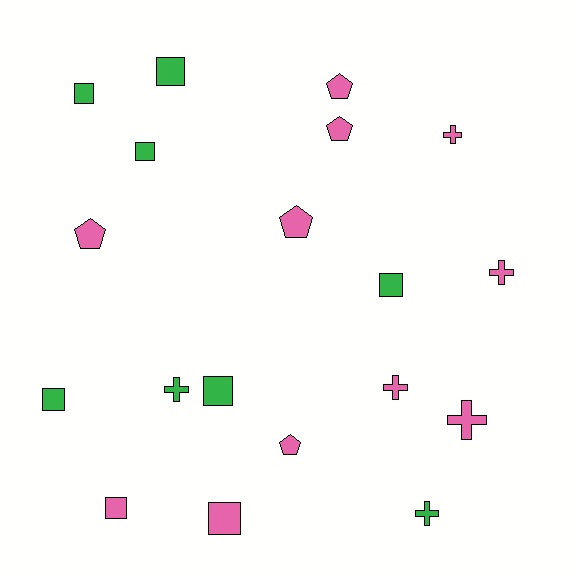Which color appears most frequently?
Pink, with 11 objects.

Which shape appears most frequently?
Square, with 8 objects.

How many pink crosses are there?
There are 4 pink crosses.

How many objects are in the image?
There are 19 objects.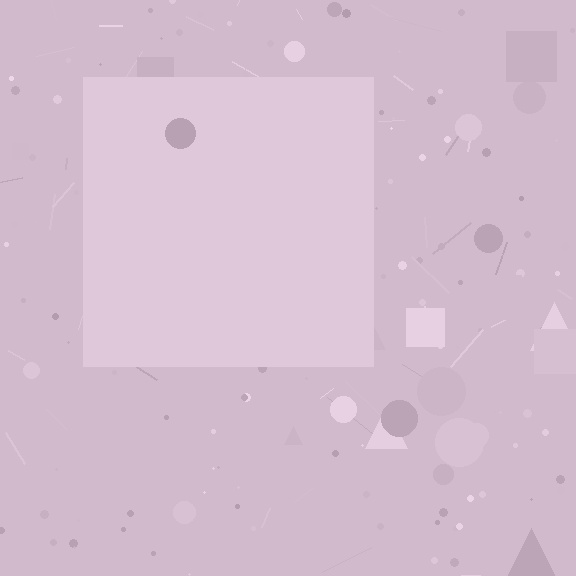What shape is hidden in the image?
A square is hidden in the image.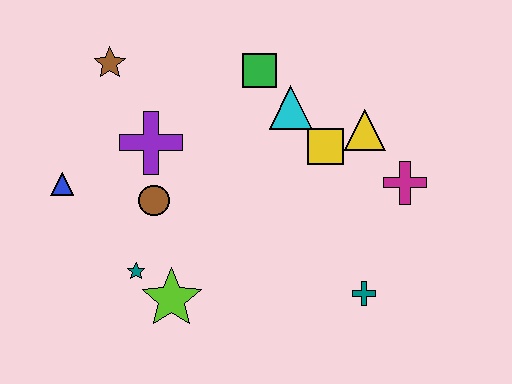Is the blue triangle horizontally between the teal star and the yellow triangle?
No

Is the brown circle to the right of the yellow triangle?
No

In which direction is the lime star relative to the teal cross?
The lime star is to the left of the teal cross.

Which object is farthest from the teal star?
The magenta cross is farthest from the teal star.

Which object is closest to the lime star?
The teal star is closest to the lime star.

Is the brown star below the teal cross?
No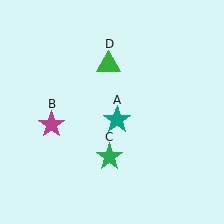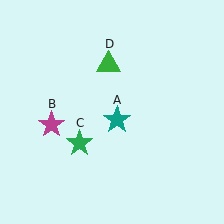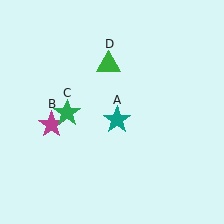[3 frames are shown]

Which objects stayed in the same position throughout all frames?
Teal star (object A) and magenta star (object B) and green triangle (object D) remained stationary.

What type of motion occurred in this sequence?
The green star (object C) rotated clockwise around the center of the scene.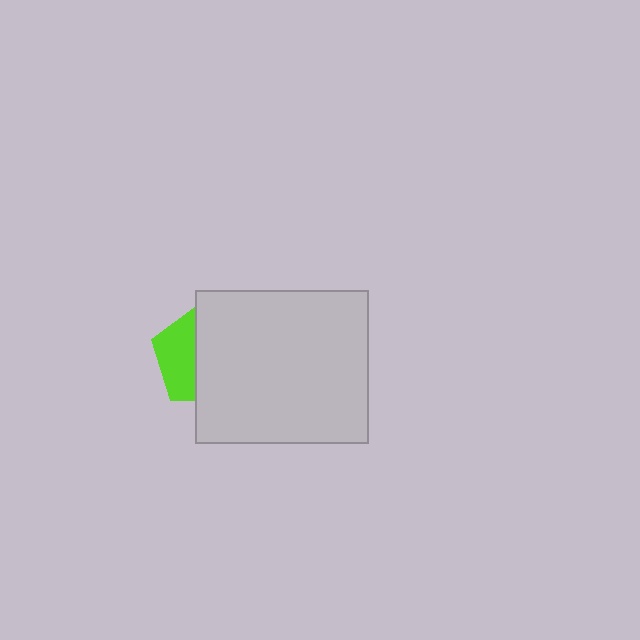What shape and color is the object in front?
The object in front is a light gray rectangle.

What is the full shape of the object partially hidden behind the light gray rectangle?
The partially hidden object is a lime pentagon.